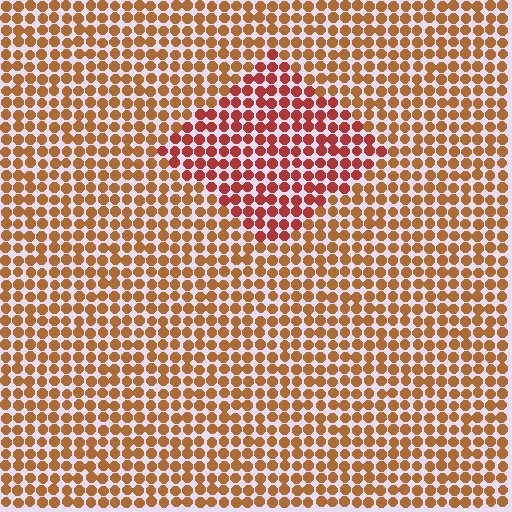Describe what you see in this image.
The image is filled with small brown elements in a uniform arrangement. A diamond-shaped region is visible where the elements are tinted to a slightly different hue, forming a subtle color boundary.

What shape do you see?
I see a diamond.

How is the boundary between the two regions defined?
The boundary is defined purely by a slight shift in hue (about 28 degrees). Spacing, size, and orientation are identical on both sides.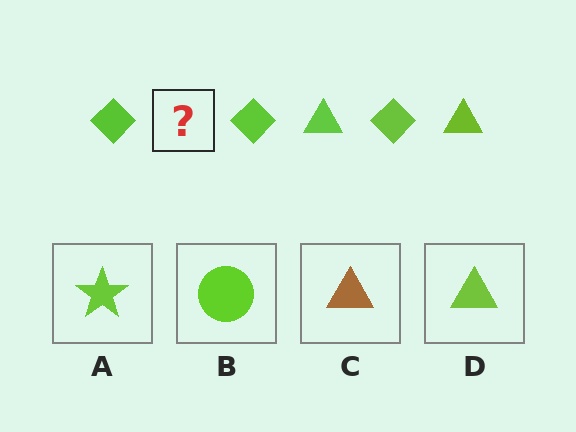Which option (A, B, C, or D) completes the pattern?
D.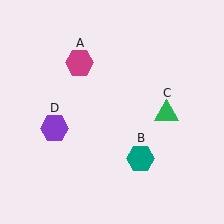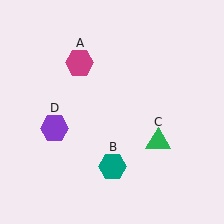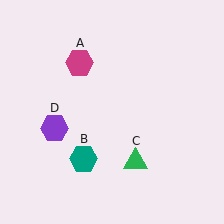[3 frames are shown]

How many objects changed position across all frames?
2 objects changed position: teal hexagon (object B), green triangle (object C).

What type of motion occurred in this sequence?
The teal hexagon (object B), green triangle (object C) rotated clockwise around the center of the scene.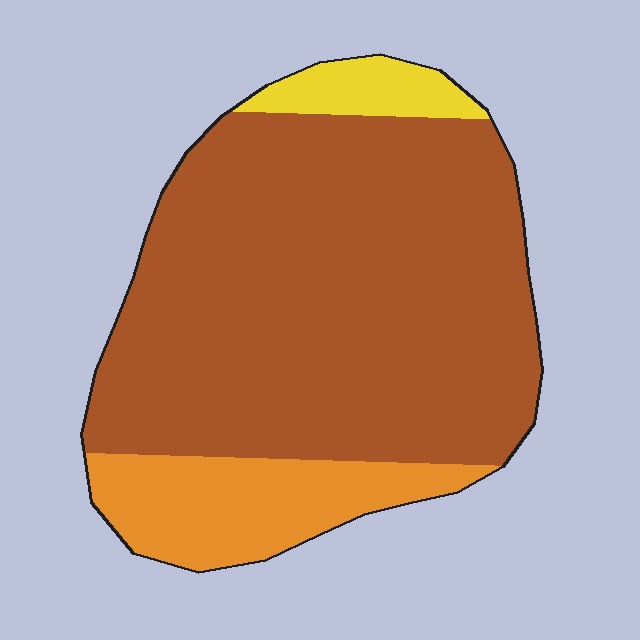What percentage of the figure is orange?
Orange covers roughly 15% of the figure.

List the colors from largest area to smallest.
From largest to smallest: brown, orange, yellow.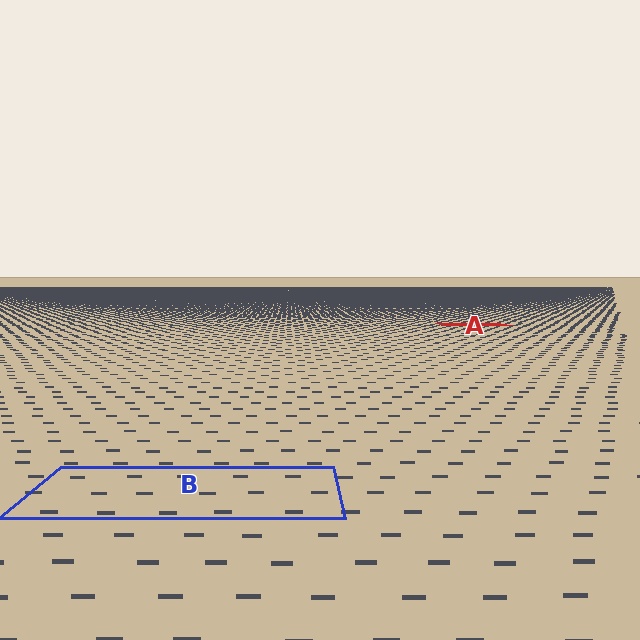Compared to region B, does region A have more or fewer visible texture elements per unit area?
Region A has more texture elements per unit area — they are packed more densely because it is farther away.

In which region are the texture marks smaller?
The texture marks are smaller in region A, because it is farther away.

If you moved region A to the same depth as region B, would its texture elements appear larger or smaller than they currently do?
They would appear larger. At a closer depth, the same texture elements are projected at a bigger on-screen size.